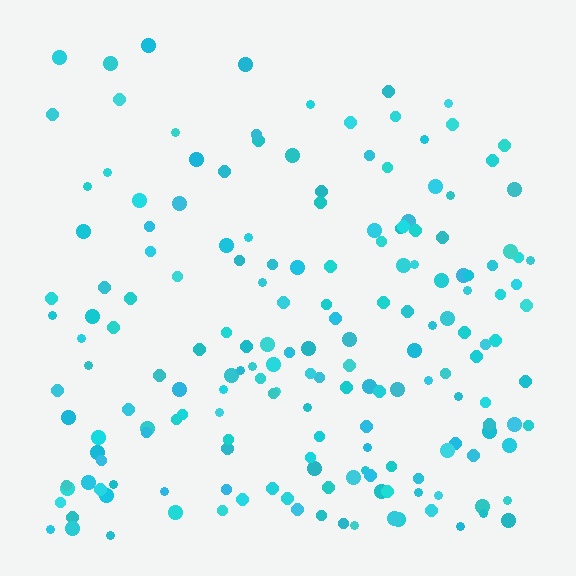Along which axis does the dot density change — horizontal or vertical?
Vertical.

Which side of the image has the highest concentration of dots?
The bottom.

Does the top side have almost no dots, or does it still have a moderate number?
Still a moderate number, just noticeably fewer than the bottom.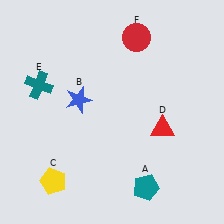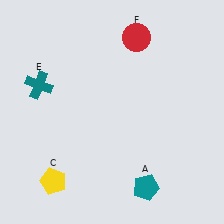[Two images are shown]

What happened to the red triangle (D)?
The red triangle (D) was removed in Image 2. It was in the bottom-right area of Image 1.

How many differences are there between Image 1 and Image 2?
There are 2 differences between the two images.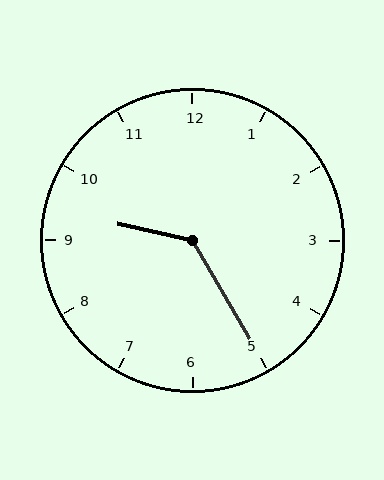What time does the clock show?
9:25.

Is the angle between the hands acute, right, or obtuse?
It is obtuse.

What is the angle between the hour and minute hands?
Approximately 132 degrees.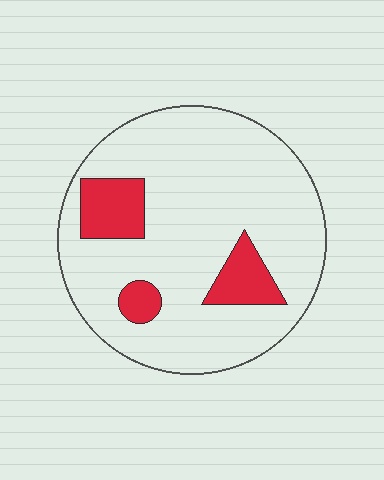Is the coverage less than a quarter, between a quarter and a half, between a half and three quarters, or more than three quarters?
Less than a quarter.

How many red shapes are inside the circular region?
3.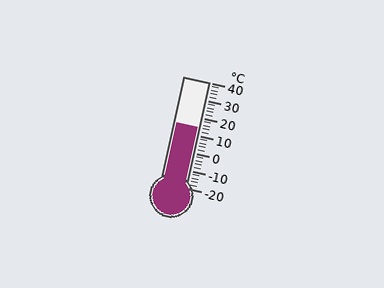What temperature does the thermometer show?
The thermometer shows approximately 14°C.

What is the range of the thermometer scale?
The thermometer scale ranges from -20°C to 40°C.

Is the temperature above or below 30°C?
The temperature is below 30°C.